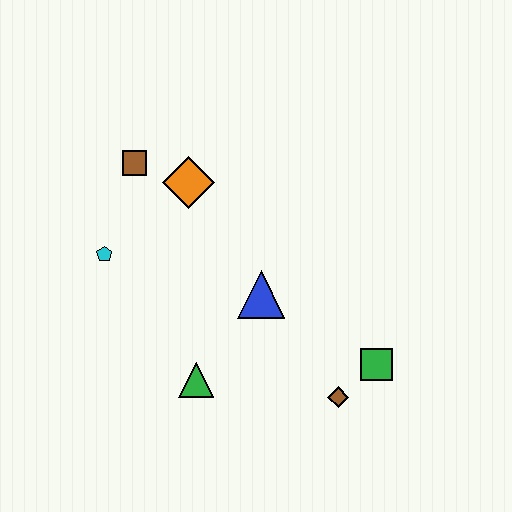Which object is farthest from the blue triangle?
The brown square is farthest from the blue triangle.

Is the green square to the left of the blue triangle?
No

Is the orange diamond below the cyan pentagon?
No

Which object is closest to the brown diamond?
The green square is closest to the brown diamond.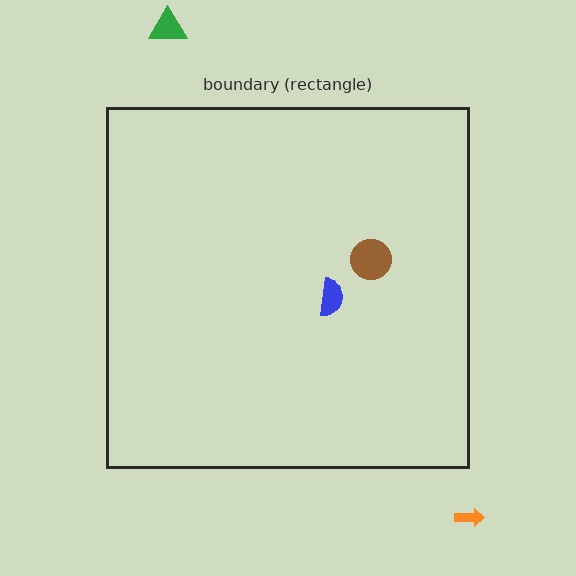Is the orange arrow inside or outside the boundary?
Outside.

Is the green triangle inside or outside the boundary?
Outside.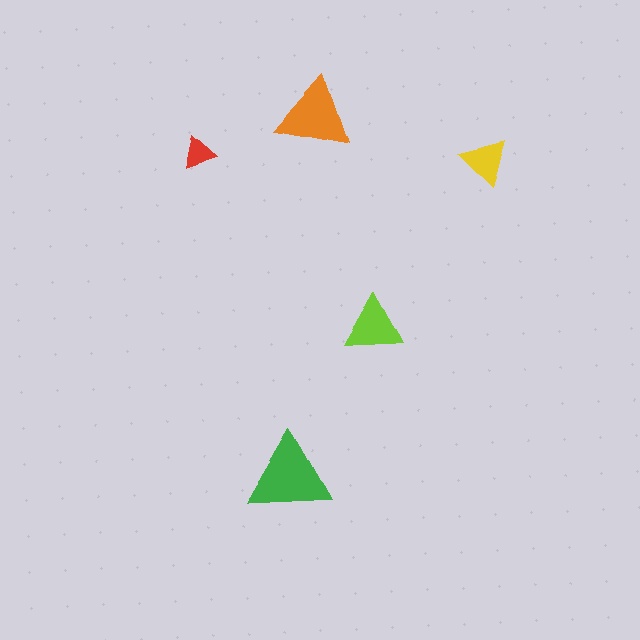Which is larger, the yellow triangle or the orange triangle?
The orange one.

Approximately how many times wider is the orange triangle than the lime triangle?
About 1.5 times wider.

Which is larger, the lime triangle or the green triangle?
The green one.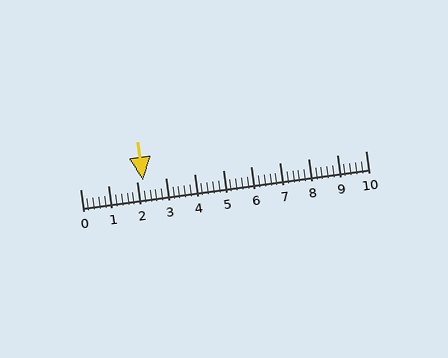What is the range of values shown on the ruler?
The ruler shows values from 0 to 10.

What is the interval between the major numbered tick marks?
The major tick marks are spaced 1 units apart.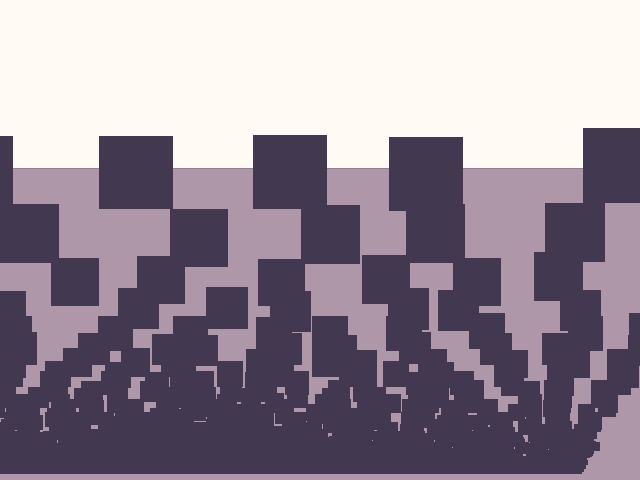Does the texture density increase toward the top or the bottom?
Density increases toward the bottom.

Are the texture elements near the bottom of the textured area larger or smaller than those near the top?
Smaller. The gradient is inverted — elements near the bottom are smaller and denser.